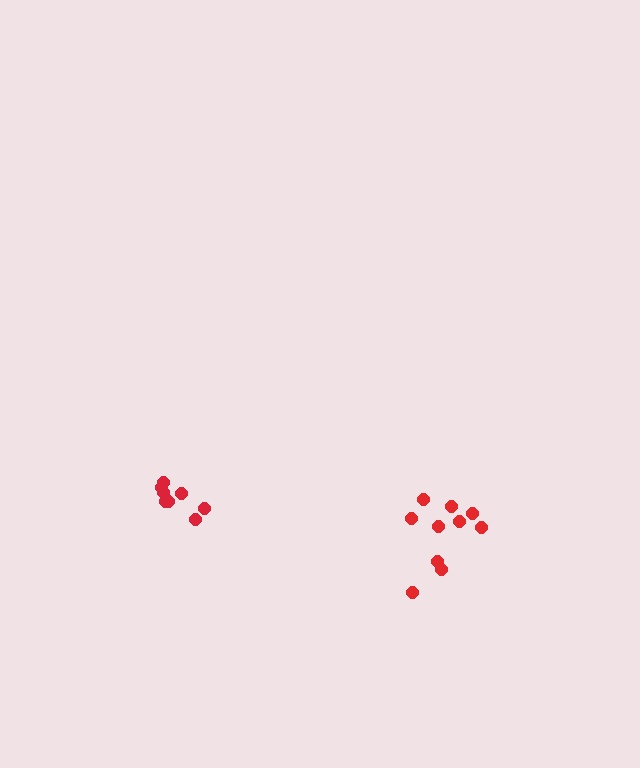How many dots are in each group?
Group 1: 8 dots, Group 2: 10 dots (18 total).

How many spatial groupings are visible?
There are 2 spatial groupings.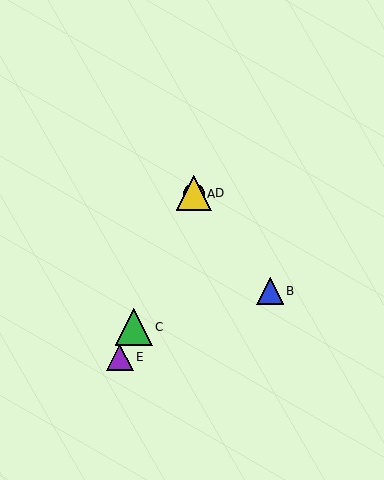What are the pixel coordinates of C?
Object C is at (134, 327).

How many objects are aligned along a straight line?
4 objects (A, C, D, E) are aligned along a straight line.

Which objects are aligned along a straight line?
Objects A, C, D, E are aligned along a straight line.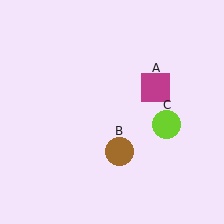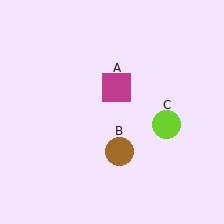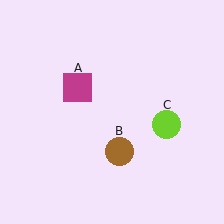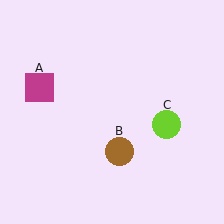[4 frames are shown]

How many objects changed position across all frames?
1 object changed position: magenta square (object A).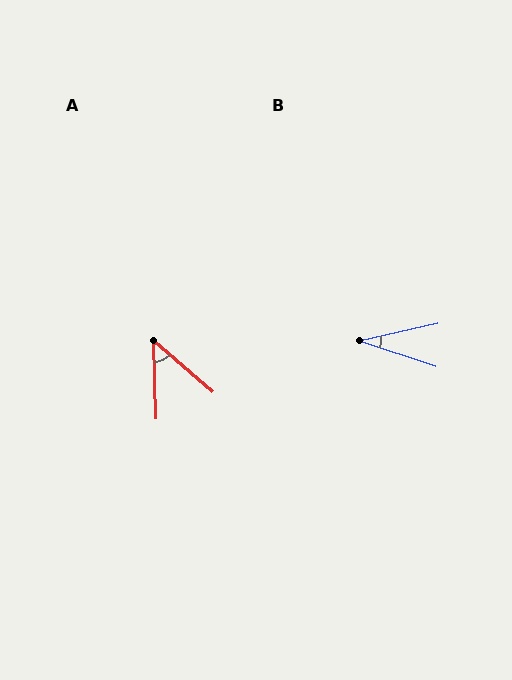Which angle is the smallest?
B, at approximately 32 degrees.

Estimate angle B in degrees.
Approximately 32 degrees.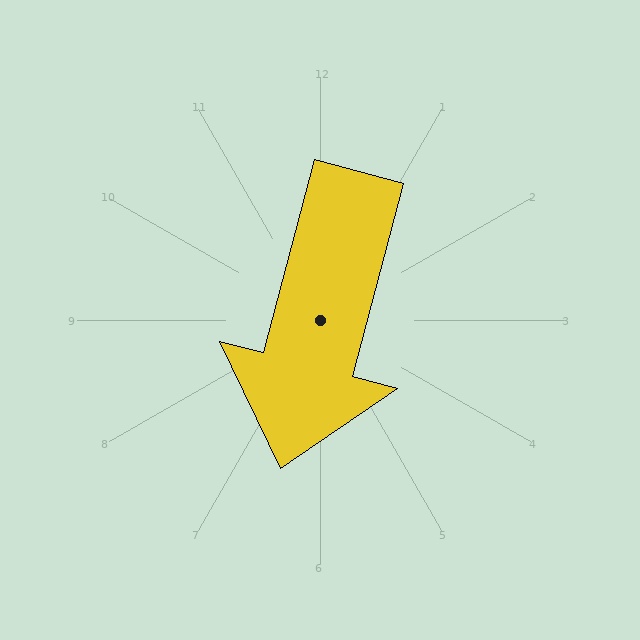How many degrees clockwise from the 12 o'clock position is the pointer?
Approximately 195 degrees.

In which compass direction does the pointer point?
South.